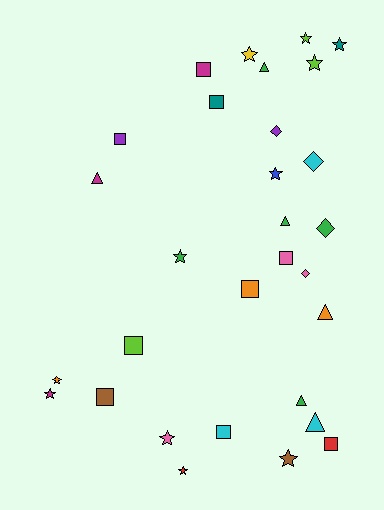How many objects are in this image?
There are 30 objects.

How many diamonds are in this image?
There are 4 diamonds.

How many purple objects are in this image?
There are 2 purple objects.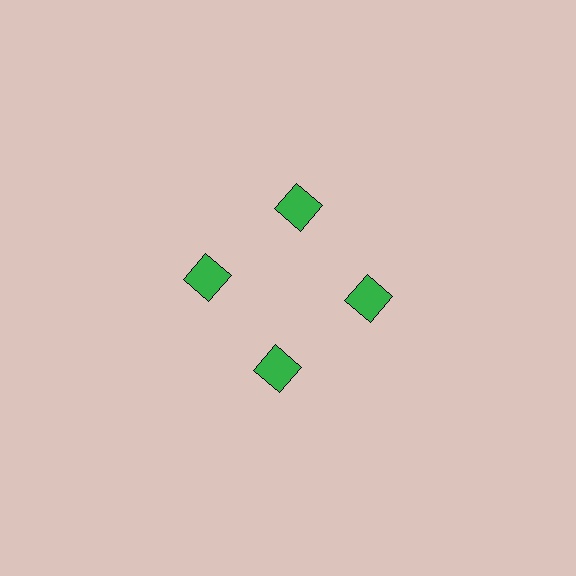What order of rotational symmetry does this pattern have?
This pattern has 4-fold rotational symmetry.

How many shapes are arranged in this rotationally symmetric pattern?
There are 4 shapes, arranged in 4 groups of 1.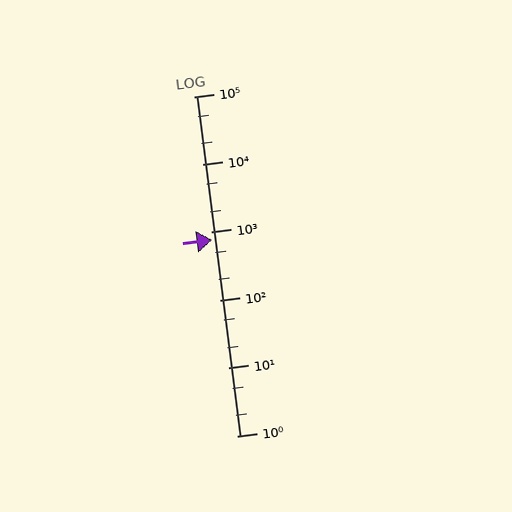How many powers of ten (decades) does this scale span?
The scale spans 5 decades, from 1 to 100000.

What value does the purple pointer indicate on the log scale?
The pointer indicates approximately 780.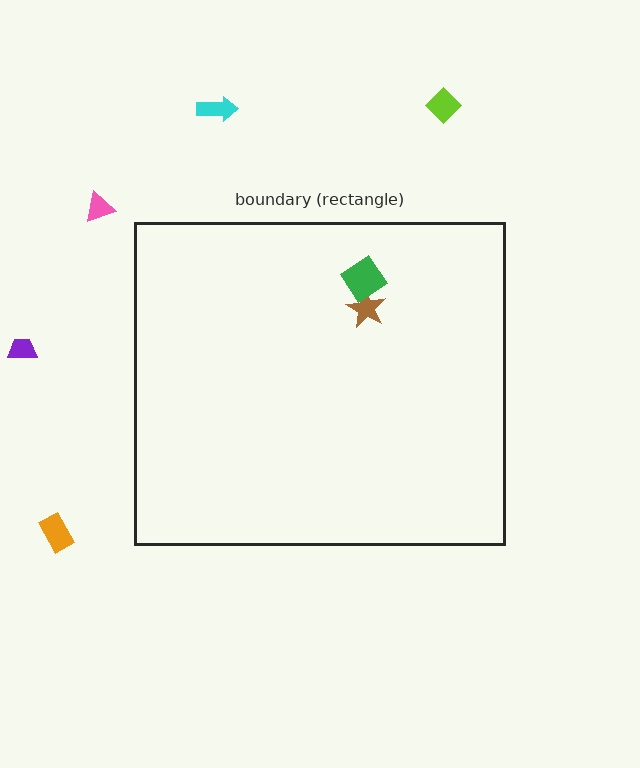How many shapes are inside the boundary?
2 inside, 5 outside.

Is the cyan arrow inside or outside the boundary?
Outside.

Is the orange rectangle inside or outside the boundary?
Outside.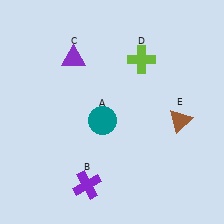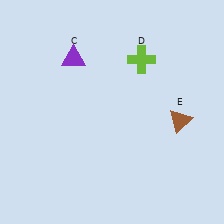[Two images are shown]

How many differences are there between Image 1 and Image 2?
There are 2 differences between the two images.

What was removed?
The purple cross (B), the teal circle (A) were removed in Image 2.